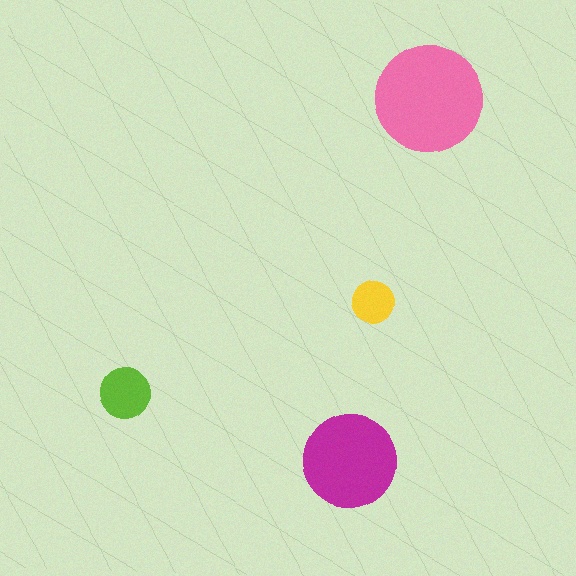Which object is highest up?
The pink circle is topmost.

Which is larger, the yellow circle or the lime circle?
The lime one.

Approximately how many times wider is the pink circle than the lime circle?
About 2 times wider.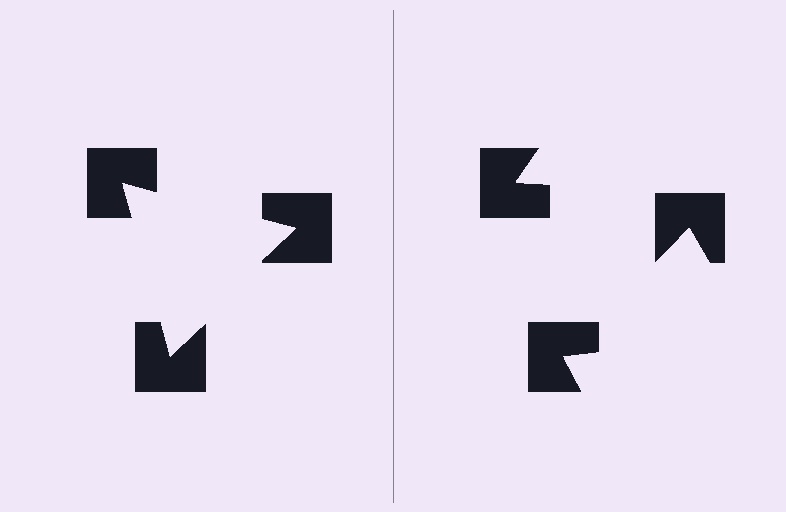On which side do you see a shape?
An illusory triangle appears on the left side. On the right side the wedge cuts are rotated, so no coherent shape forms.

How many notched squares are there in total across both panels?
6 — 3 on each side.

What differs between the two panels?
The notched squares are positioned identically on both sides; only the wedge orientations differ. On the left they align to a triangle; on the right they are misaligned.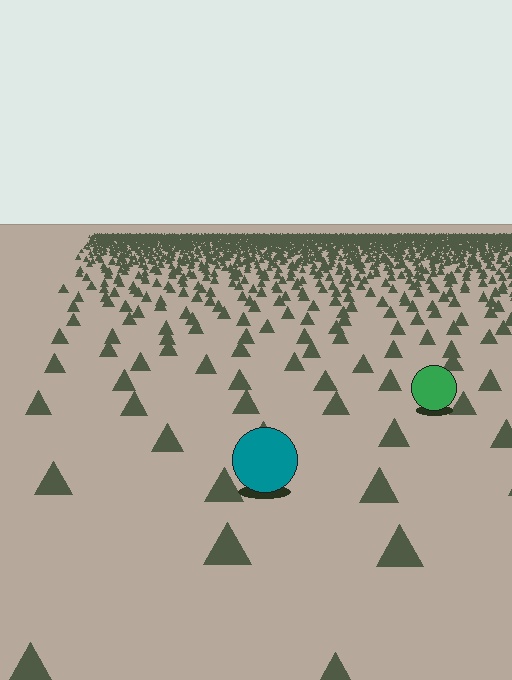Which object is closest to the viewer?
The teal circle is closest. The texture marks near it are larger and more spread out.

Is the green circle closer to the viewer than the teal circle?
No. The teal circle is closer — you can tell from the texture gradient: the ground texture is coarser near it.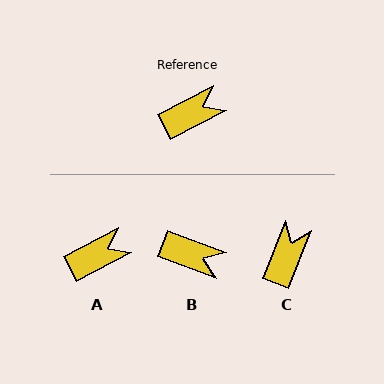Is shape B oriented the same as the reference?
No, it is off by about 49 degrees.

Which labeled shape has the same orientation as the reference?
A.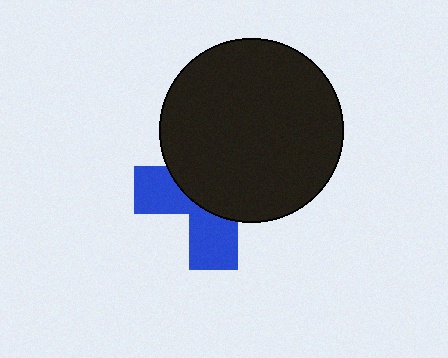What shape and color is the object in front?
The object in front is a black circle.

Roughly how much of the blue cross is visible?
A small part of it is visible (roughly 38%).